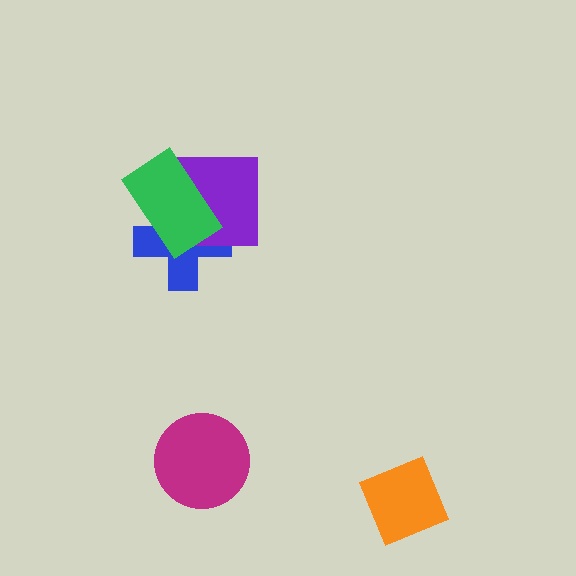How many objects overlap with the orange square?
0 objects overlap with the orange square.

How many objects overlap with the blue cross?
2 objects overlap with the blue cross.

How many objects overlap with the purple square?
2 objects overlap with the purple square.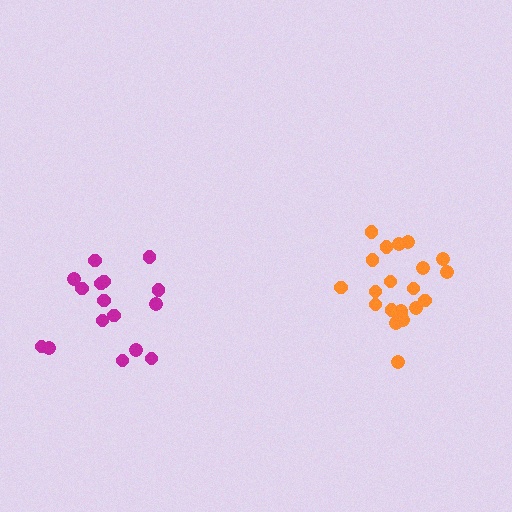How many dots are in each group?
Group 1: 21 dots, Group 2: 16 dots (37 total).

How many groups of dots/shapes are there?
There are 2 groups.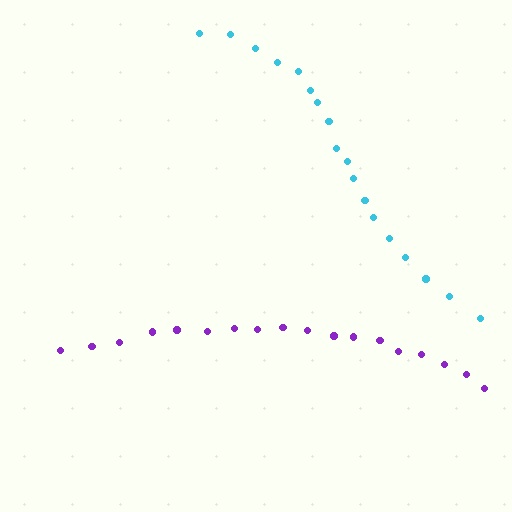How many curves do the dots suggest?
There are 2 distinct paths.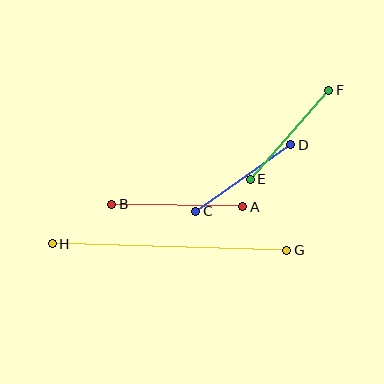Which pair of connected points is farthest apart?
Points G and H are farthest apart.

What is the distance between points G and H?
The distance is approximately 234 pixels.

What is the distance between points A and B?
The distance is approximately 131 pixels.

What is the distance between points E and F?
The distance is approximately 119 pixels.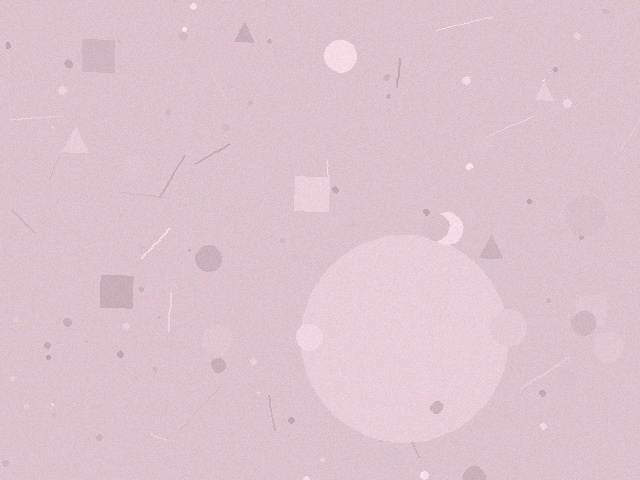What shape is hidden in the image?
A circle is hidden in the image.